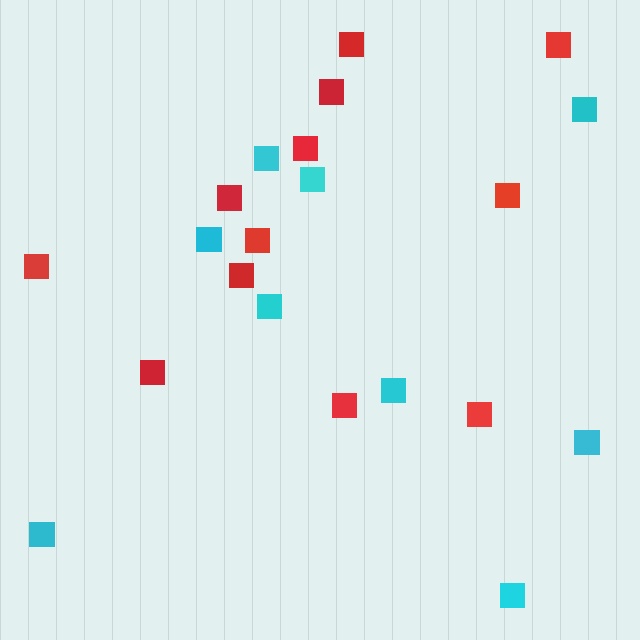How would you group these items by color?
There are 2 groups: one group of cyan squares (9) and one group of red squares (12).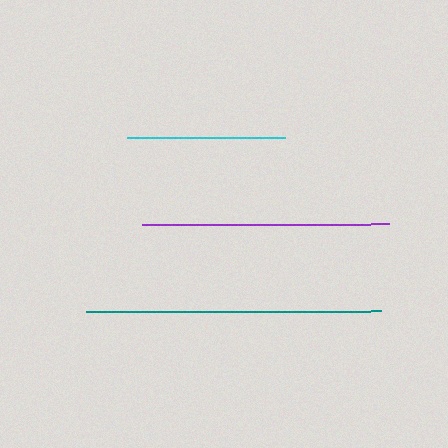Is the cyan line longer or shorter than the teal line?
The teal line is longer than the cyan line.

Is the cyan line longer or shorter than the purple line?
The purple line is longer than the cyan line.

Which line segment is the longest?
The teal line is the longest at approximately 296 pixels.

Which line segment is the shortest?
The cyan line is the shortest at approximately 158 pixels.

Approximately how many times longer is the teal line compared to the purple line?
The teal line is approximately 1.2 times the length of the purple line.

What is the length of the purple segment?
The purple segment is approximately 247 pixels long.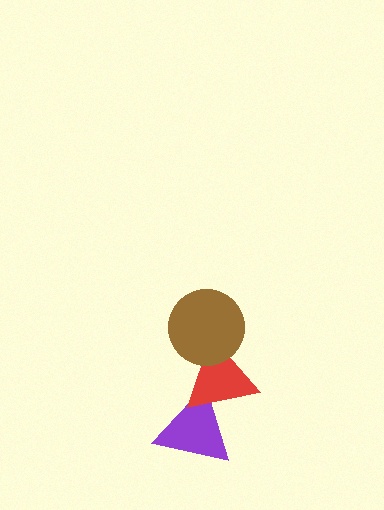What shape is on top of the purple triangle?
The red triangle is on top of the purple triangle.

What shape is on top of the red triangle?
The brown circle is on top of the red triangle.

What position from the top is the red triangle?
The red triangle is 2nd from the top.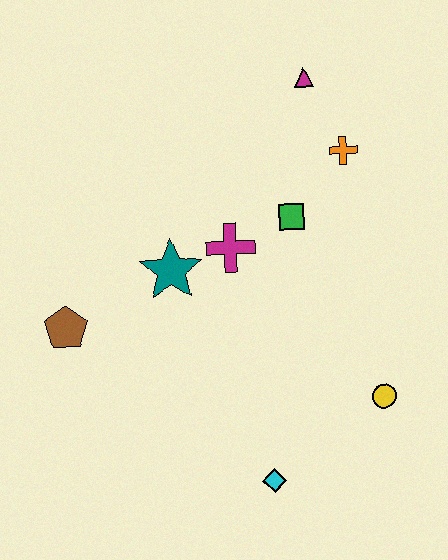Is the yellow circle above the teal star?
No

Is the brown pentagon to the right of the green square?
No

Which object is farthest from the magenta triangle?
The cyan diamond is farthest from the magenta triangle.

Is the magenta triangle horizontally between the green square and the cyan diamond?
No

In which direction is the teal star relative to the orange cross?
The teal star is to the left of the orange cross.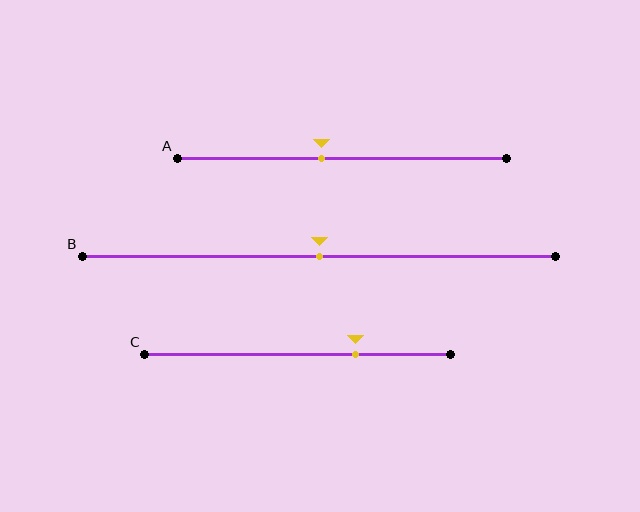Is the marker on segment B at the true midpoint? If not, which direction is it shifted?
Yes, the marker on segment B is at the true midpoint.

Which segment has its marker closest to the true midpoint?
Segment B has its marker closest to the true midpoint.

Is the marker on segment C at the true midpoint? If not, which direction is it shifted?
No, the marker on segment C is shifted to the right by about 19% of the segment length.